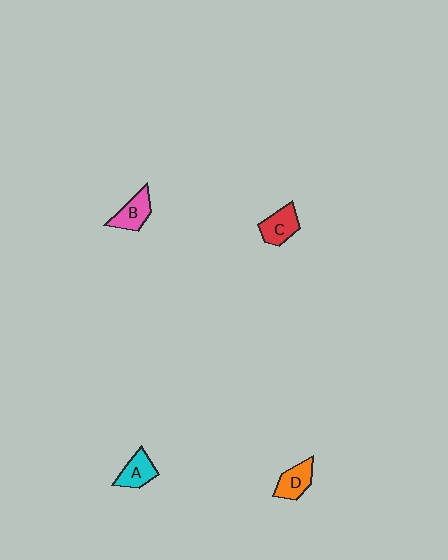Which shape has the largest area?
Shape C (red).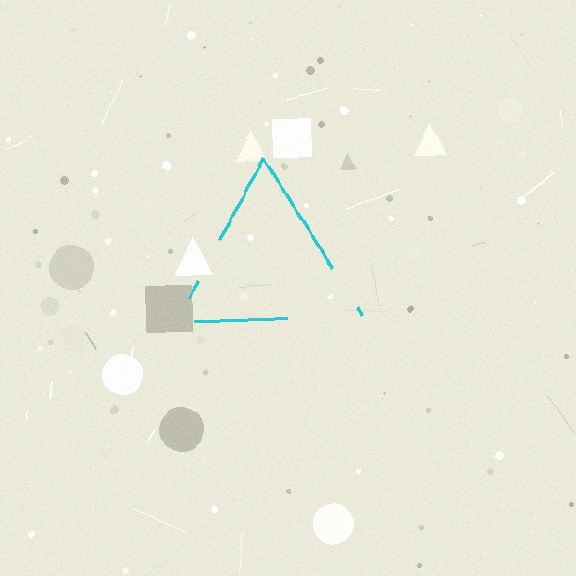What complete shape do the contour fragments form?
The contour fragments form a triangle.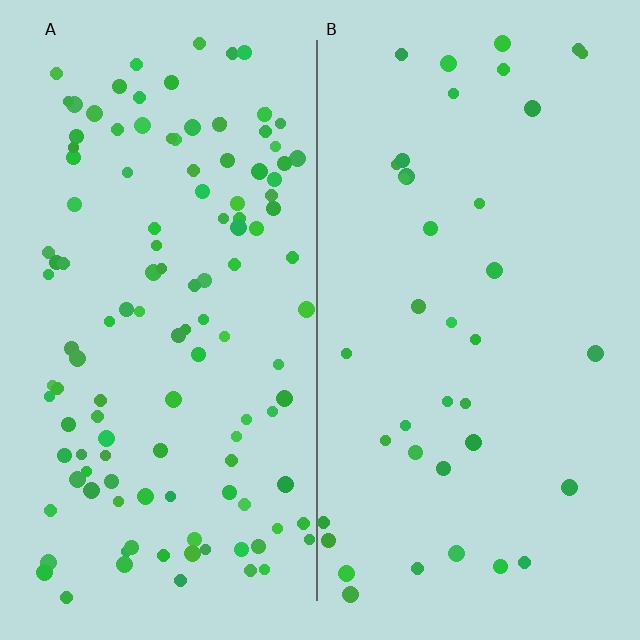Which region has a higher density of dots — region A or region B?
A (the left).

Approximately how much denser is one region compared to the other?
Approximately 3.2× — region A over region B.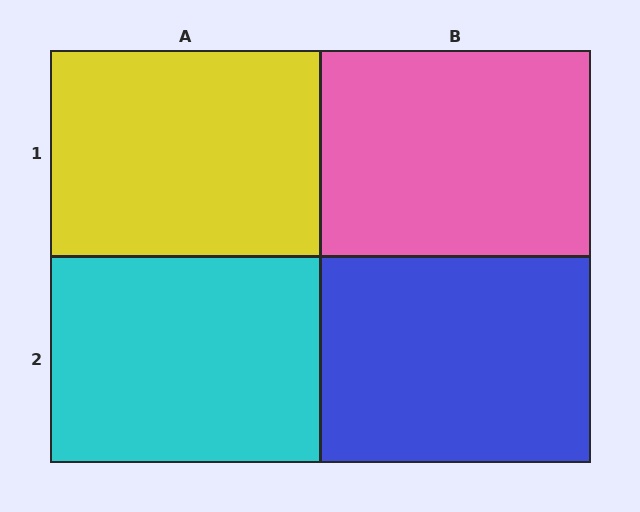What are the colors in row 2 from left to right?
Cyan, blue.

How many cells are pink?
1 cell is pink.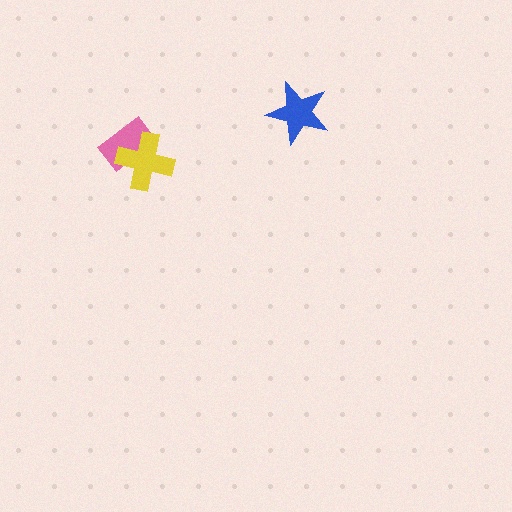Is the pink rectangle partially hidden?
Yes, it is partially covered by another shape.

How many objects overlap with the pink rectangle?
1 object overlaps with the pink rectangle.